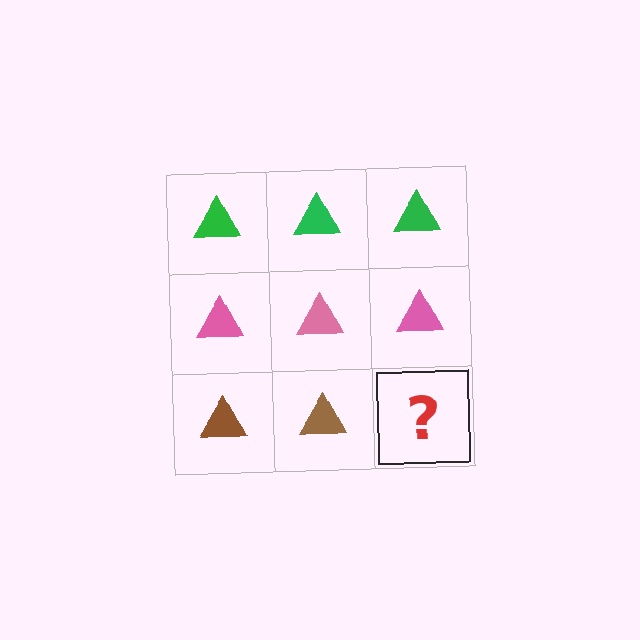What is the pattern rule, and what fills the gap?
The rule is that each row has a consistent color. The gap should be filled with a brown triangle.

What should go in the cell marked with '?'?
The missing cell should contain a brown triangle.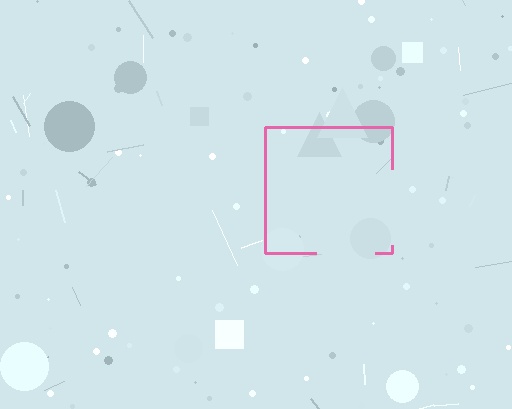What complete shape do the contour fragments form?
The contour fragments form a square.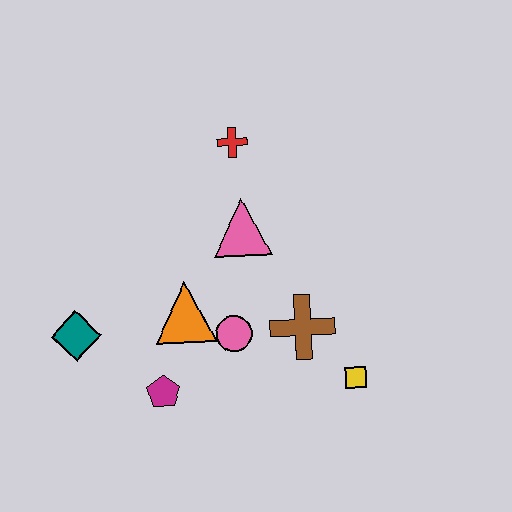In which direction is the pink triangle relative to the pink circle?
The pink triangle is above the pink circle.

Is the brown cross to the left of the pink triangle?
No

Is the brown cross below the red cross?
Yes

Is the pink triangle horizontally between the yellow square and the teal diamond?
Yes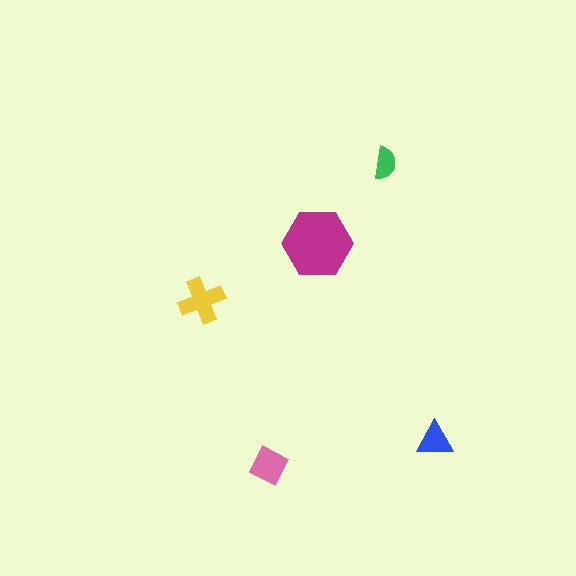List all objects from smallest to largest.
The green semicircle, the blue triangle, the pink diamond, the yellow cross, the magenta hexagon.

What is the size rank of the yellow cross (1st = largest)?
2nd.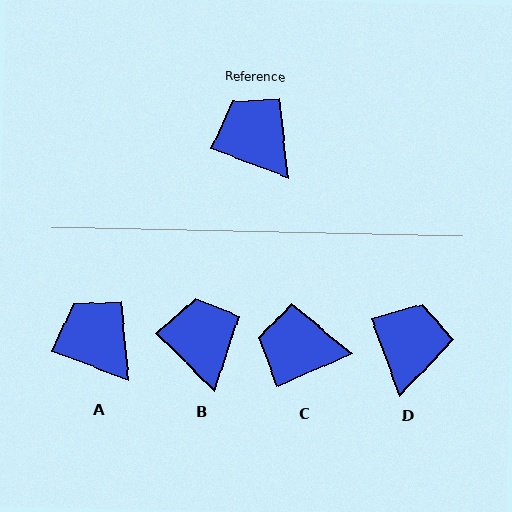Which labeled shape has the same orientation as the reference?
A.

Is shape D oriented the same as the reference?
No, it is off by about 50 degrees.